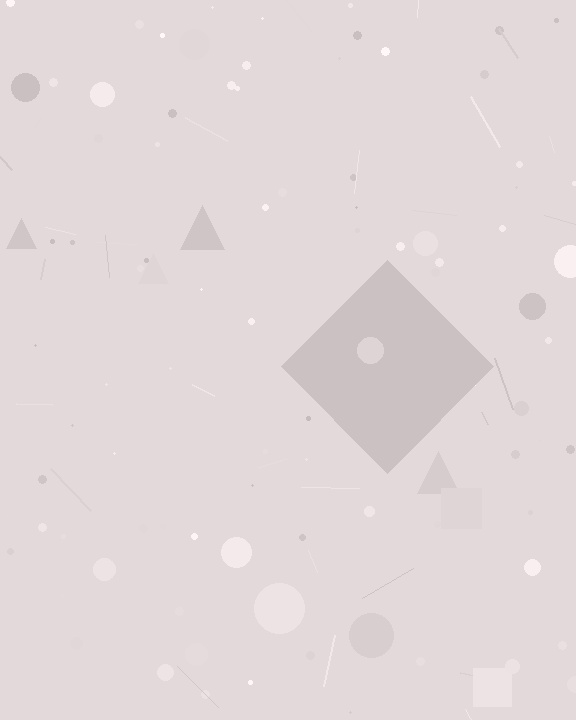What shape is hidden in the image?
A diamond is hidden in the image.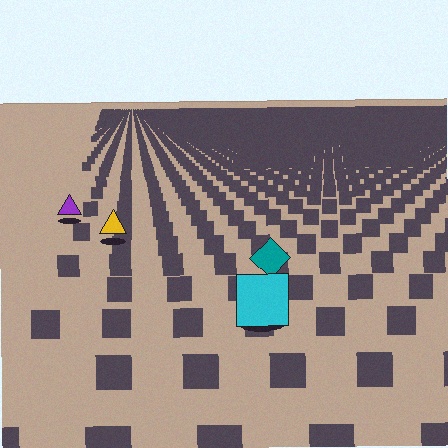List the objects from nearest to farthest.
From nearest to farthest: the cyan square, the teal diamond, the yellow triangle, the purple triangle.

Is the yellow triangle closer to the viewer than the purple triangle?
Yes. The yellow triangle is closer — you can tell from the texture gradient: the ground texture is coarser near it.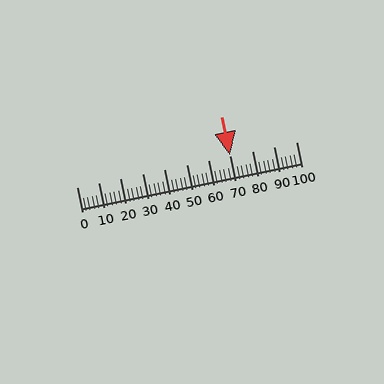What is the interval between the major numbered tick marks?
The major tick marks are spaced 10 units apart.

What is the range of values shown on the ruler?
The ruler shows values from 0 to 100.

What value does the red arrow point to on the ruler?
The red arrow points to approximately 70.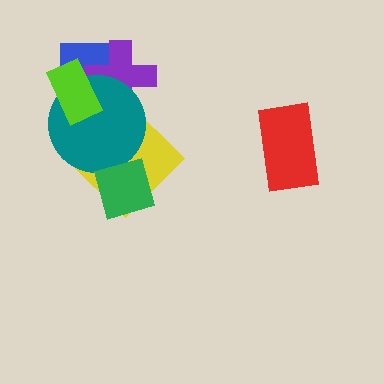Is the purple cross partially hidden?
Yes, it is partially covered by another shape.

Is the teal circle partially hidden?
Yes, it is partially covered by another shape.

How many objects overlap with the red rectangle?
0 objects overlap with the red rectangle.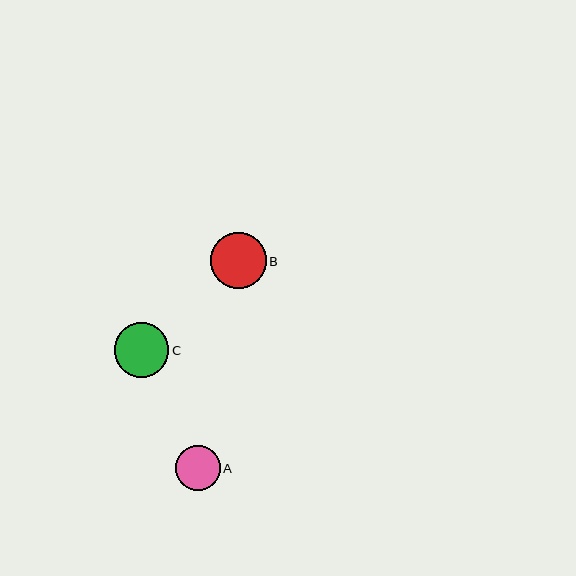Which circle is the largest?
Circle B is the largest with a size of approximately 56 pixels.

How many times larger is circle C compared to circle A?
Circle C is approximately 1.2 times the size of circle A.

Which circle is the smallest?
Circle A is the smallest with a size of approximately 45 pixels.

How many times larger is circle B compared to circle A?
Circle B is approximately 1.2 times the size of circle A.